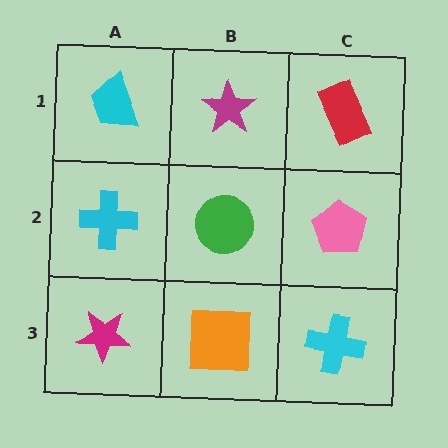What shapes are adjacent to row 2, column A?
A cyan trapezoid (row 1, column A), a magenta star (row 3, column A), a green circle (row 2, column B).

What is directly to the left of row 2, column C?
A green circle.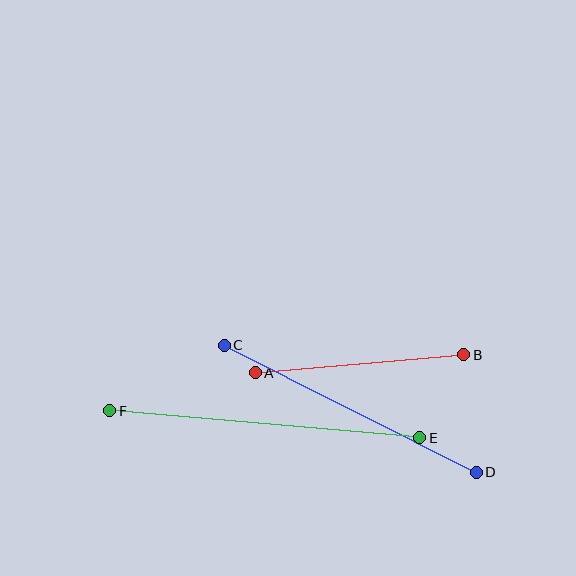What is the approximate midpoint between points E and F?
The midpoint is at approximately (265, 424) pixels.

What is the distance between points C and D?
The distance is approximately 282 pixels.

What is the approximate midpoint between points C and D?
The midpoint is at approximately (350, 409) pixels.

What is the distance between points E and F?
The distance is approximately 311 pixels.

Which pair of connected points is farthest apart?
Points E and F are farthest apart.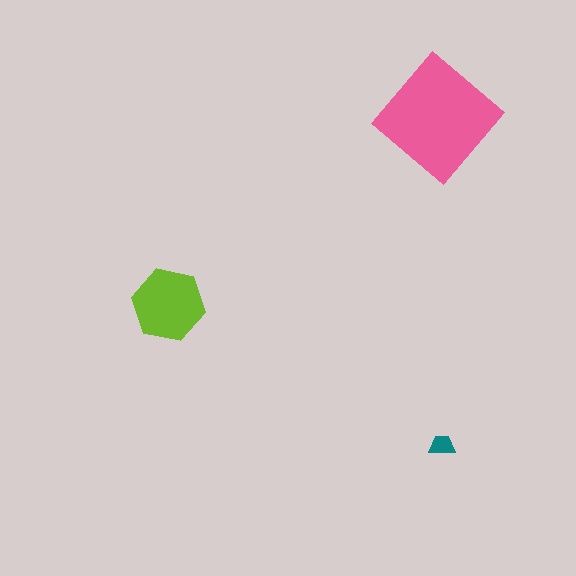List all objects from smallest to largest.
The teal trapezoid, the lime hexagon, the pink diamond.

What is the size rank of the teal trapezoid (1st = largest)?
3rd.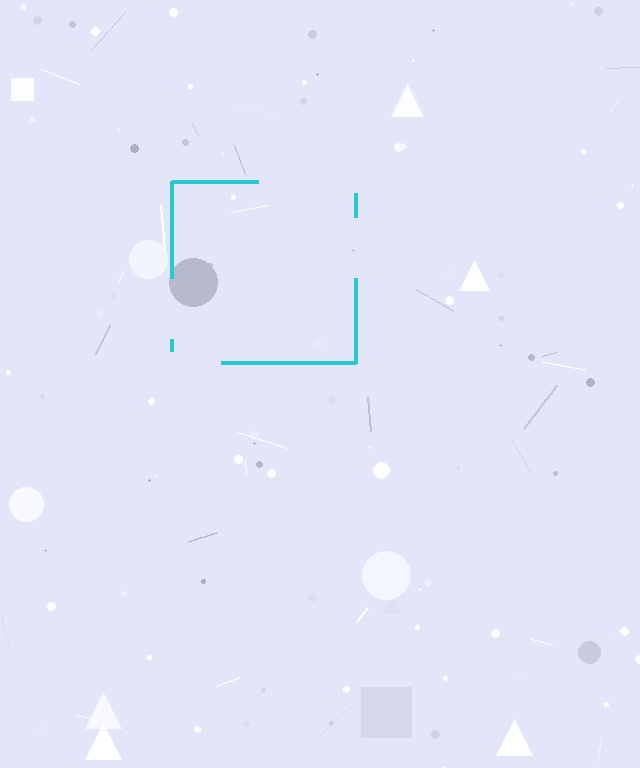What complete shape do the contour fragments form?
The contour fragments form a square.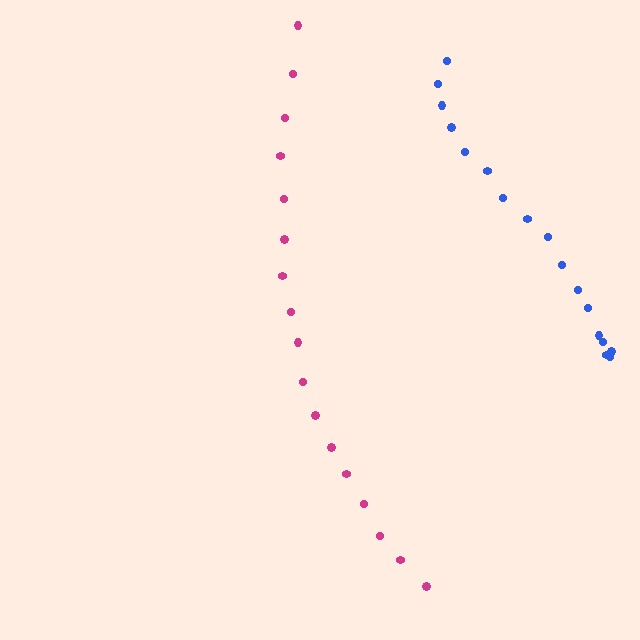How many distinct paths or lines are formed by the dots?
There are 2 distinct paths.